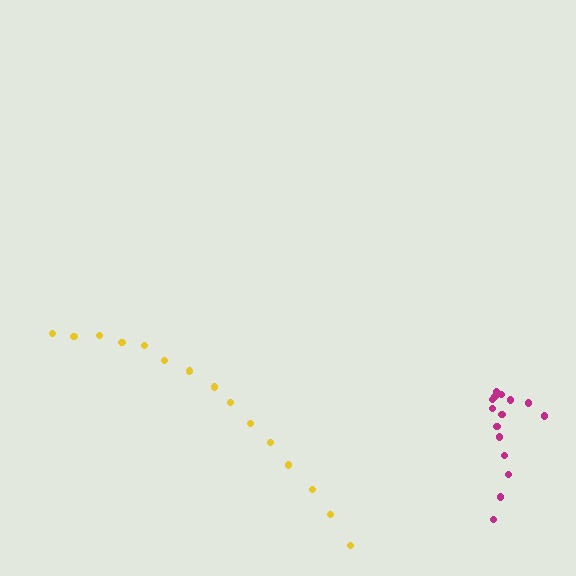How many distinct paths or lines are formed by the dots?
There are 2 distinct paths.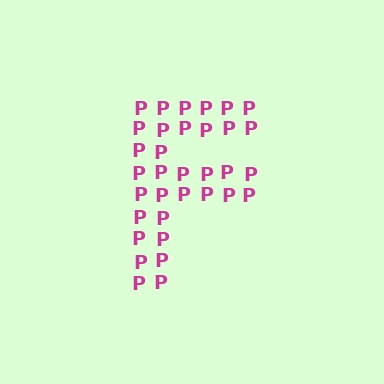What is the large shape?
The large shape is the letter F.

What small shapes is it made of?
It is made of small letter P's.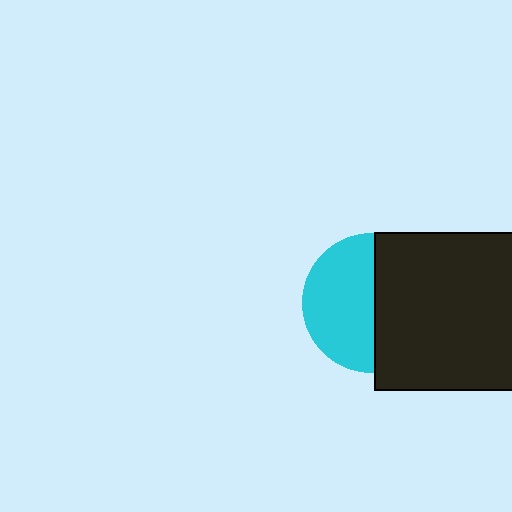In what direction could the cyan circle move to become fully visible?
The cyan circle could move left. That would shift it out from behind the black rectangle entirely.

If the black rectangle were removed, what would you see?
You would see the complete cyan circle.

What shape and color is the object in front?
The object in front is a black rectangle.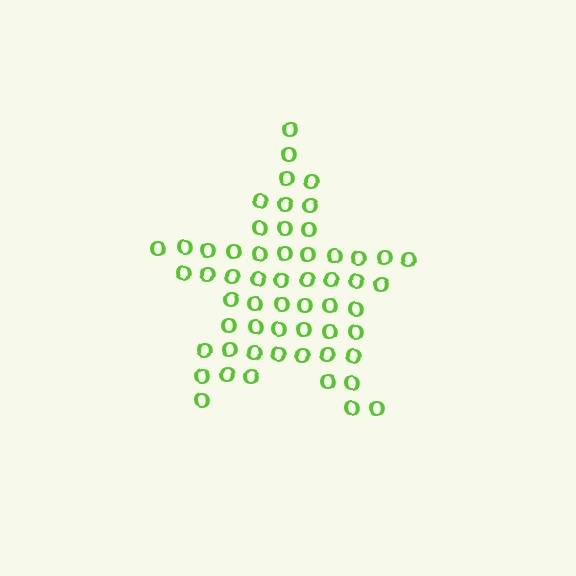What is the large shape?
The large shape is a star.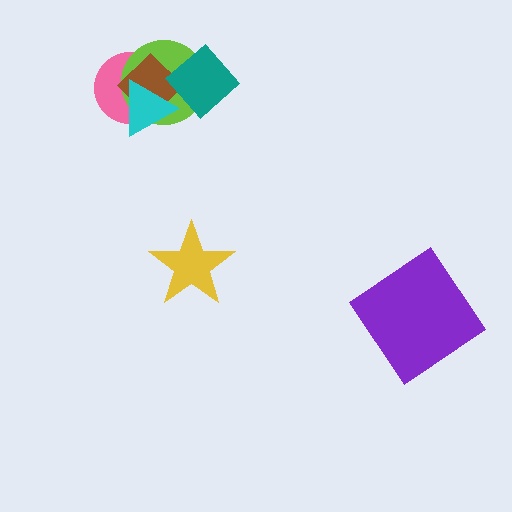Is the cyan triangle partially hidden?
No, no other shape covers it.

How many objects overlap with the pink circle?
3 objects overlap with the pink circle.